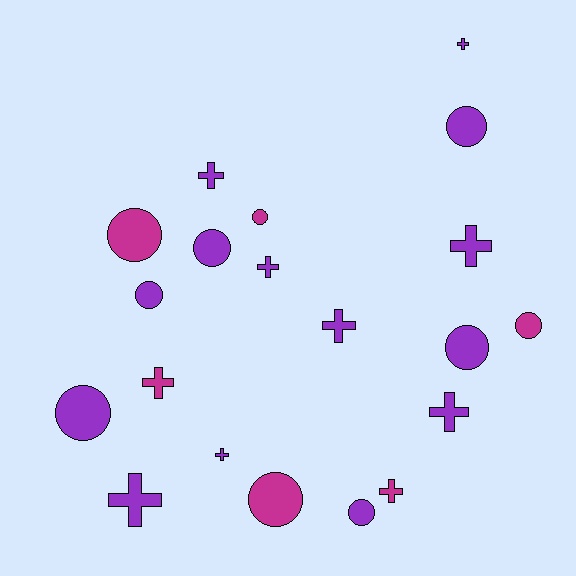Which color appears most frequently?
Purple, with 14 objects.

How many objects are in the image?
There are 20 objects.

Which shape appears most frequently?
Cross, with 10 objects.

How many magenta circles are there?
There are 4 magenta circles.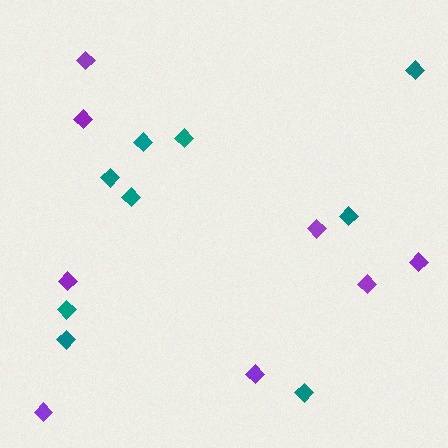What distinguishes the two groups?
There are 2 groups: one group of teal diamonds (9) and one group of purple diamonds (8).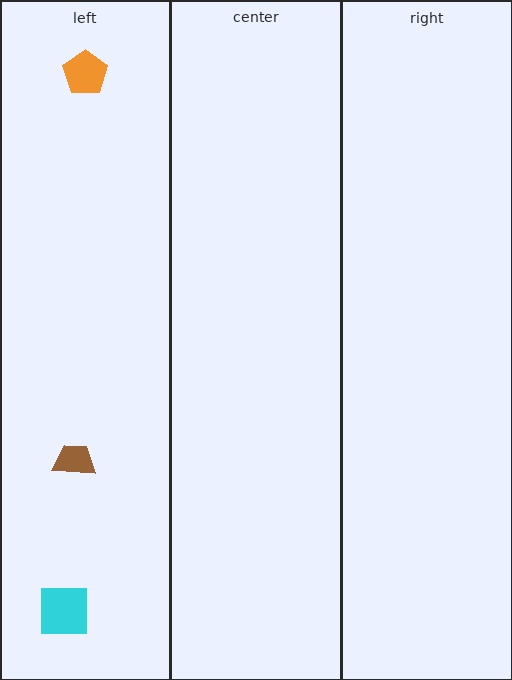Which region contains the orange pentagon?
The left region.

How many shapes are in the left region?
3.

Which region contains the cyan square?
The left region.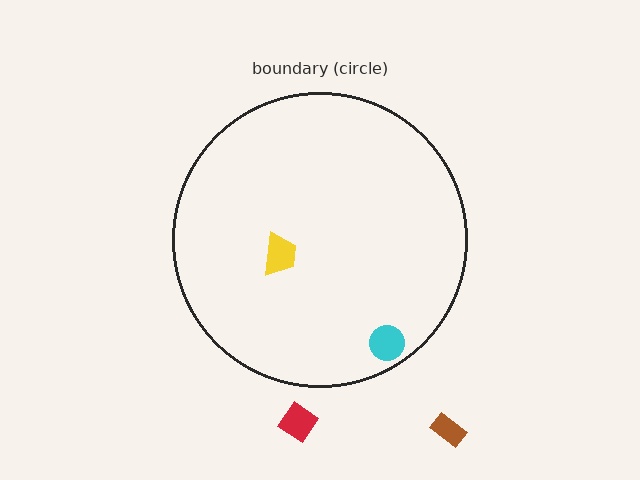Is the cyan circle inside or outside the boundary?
Inside.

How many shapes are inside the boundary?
2 inside, 2 outside.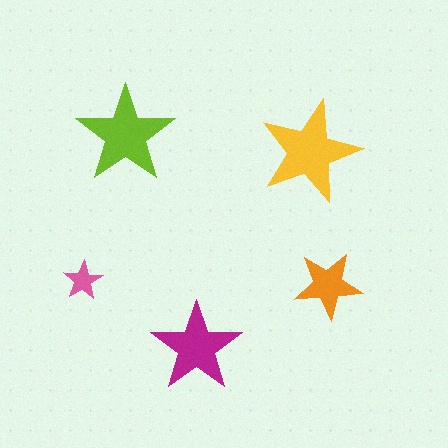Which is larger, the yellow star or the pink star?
The yellow one.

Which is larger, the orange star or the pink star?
The orange one.